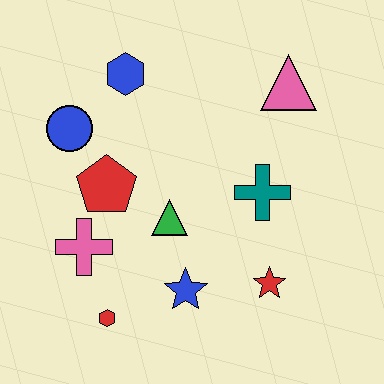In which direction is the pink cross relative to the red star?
The pink cross is to the left of the red star.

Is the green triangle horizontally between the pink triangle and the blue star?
No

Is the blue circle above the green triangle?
Yes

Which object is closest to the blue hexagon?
The blue circle is closest to the blue hexagon.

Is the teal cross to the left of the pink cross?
No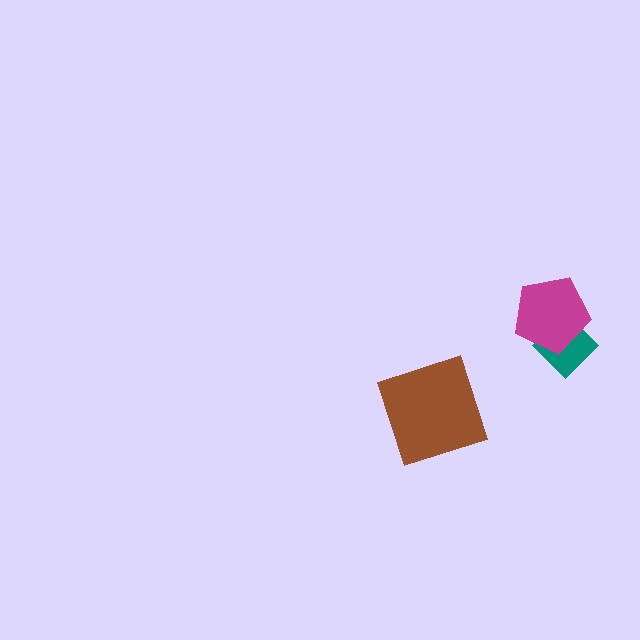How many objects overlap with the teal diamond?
1 object overlaps with the teal diamond.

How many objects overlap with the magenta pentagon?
1 object overlaps with the magenta pentagon.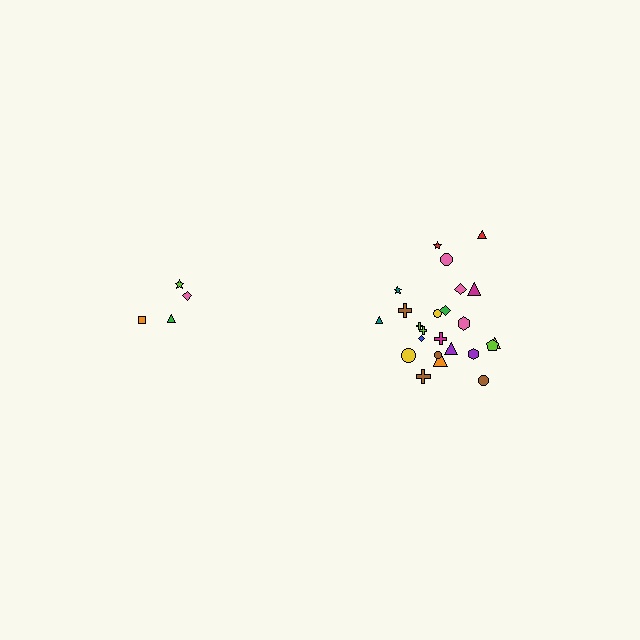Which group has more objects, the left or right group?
The right group.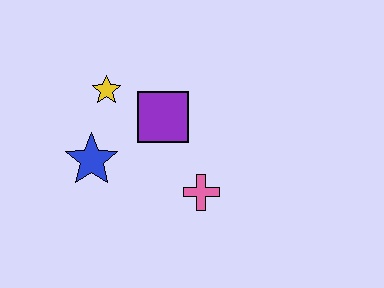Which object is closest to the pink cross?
The purple square is closest to the pink cross.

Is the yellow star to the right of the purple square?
No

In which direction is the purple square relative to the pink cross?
The purple square is above the pink cross.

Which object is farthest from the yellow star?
The pink cross is farthest from the yellow star.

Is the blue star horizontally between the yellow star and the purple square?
No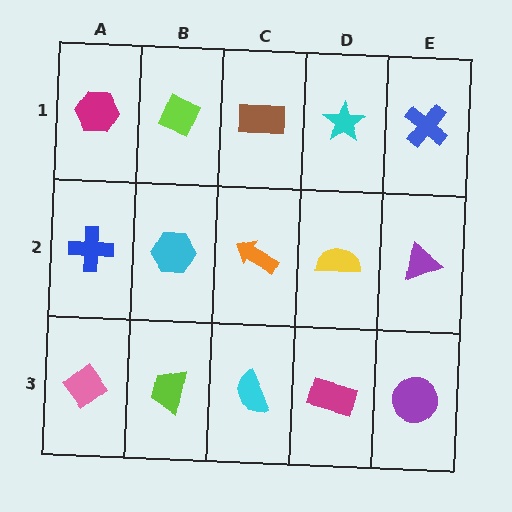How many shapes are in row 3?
5 shapes.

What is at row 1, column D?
A cyan star.